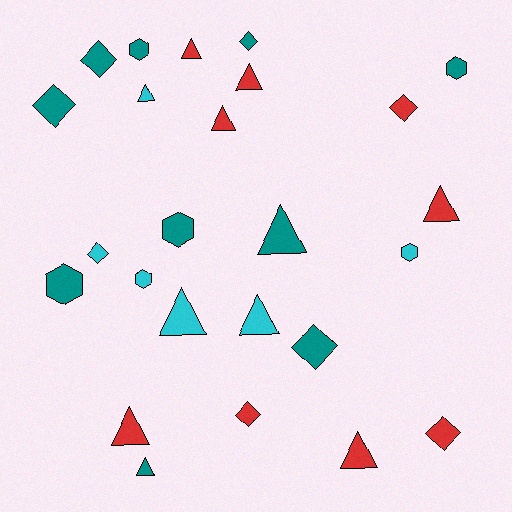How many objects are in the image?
There are 25 objects.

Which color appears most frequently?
Teal, with 10 objects.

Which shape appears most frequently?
Triangle, with 11 objects.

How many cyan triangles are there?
There are 3 cyan triangles.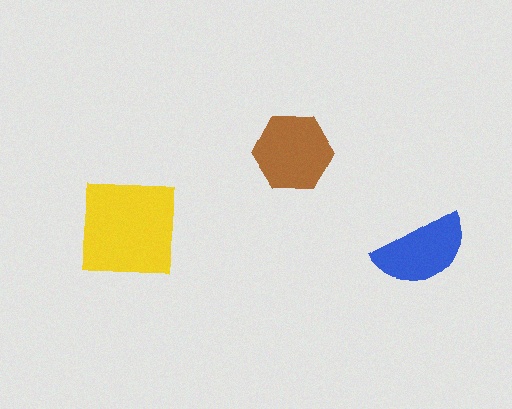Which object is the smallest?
The blue semicircle.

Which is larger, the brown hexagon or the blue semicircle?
The brown hexagon.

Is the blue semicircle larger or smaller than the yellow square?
Smaller.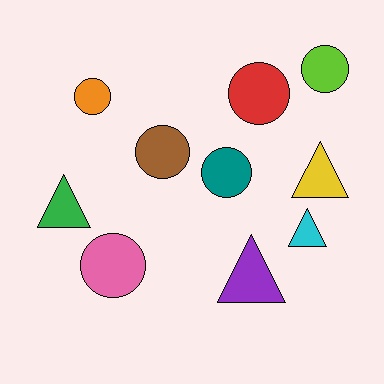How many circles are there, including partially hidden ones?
There are 6 circles.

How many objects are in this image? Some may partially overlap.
There are 10 objects.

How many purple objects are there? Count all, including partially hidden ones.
There is 1 purple object.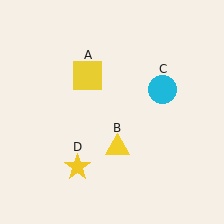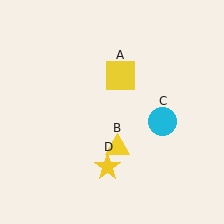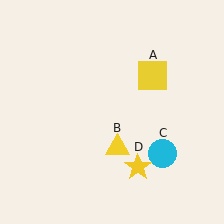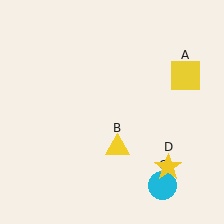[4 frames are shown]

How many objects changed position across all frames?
3 objects changed position: yellow square (object A), cyan circle (object C), yellow star (object D).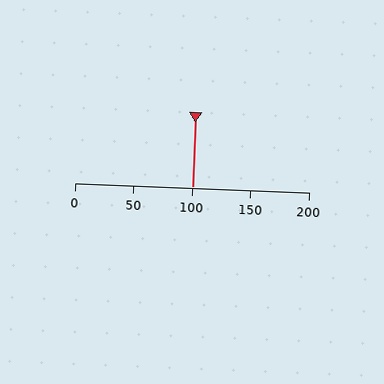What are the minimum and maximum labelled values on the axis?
The axis runs from 0 to 200.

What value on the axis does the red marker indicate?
The marker indicates approximately 100.